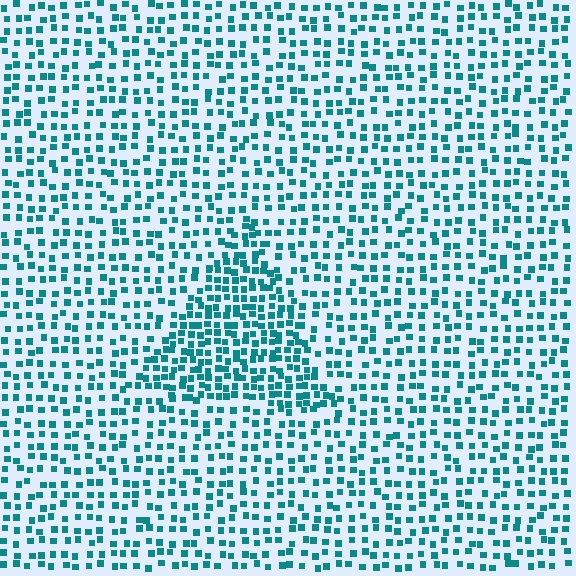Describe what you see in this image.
The image contains small teal elements arranged at two different densities. A triangle-shaped region is visible where the elements are more densely packed than the surrounding area.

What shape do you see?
I see a triangle.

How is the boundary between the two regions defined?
The boundary is defined by a change in element density (approximately 1.8x ratio). All elements are the same color, size, and shape.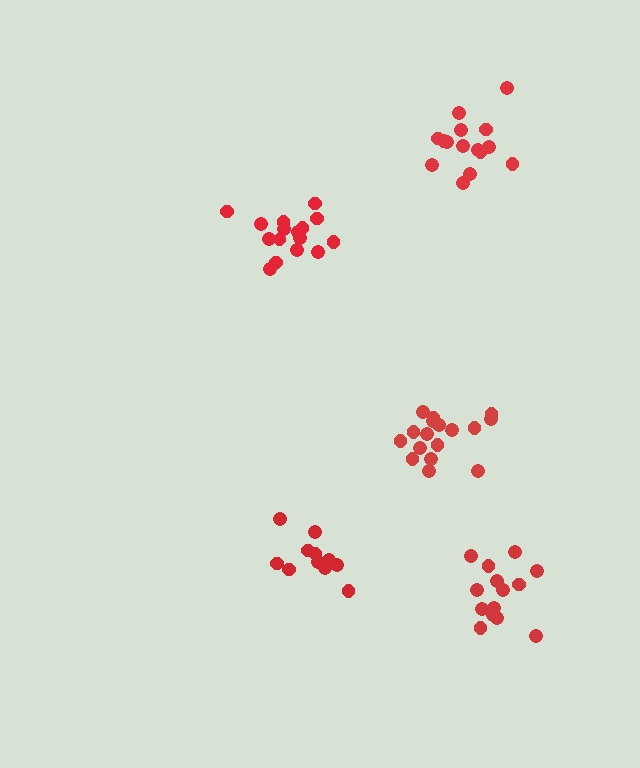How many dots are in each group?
Group 1: 16 dots, Group 2: 17 dots, Group 3: 11 dots, Group 4: 14 dots, Group 5: 15 dots (73 total).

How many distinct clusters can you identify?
There are 5 distinct clusters.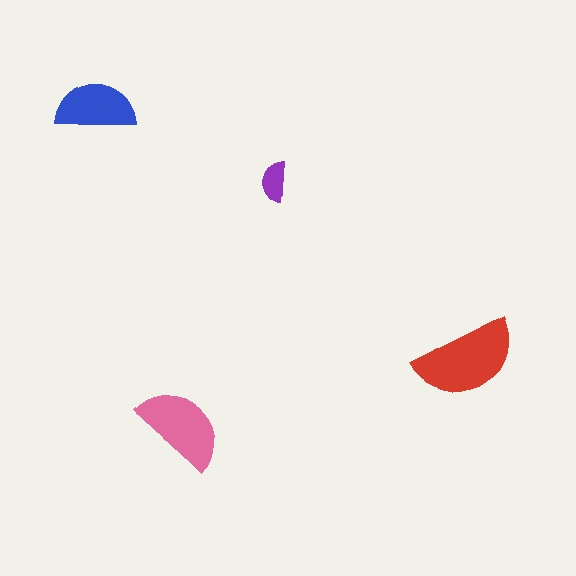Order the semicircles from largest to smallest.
the red one, the pink one, the blue one, the purple one.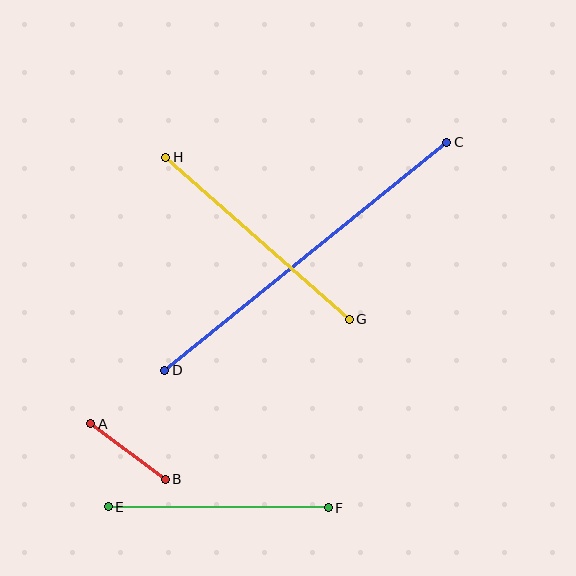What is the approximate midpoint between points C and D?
The midpoint is at approximately (306, 256) pixels.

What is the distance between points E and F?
The distance is approximately 220 pixels.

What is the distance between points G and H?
The distance is approximately 245 pixels.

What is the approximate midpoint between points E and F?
The midpoint is at approximately (218, 507) pixels.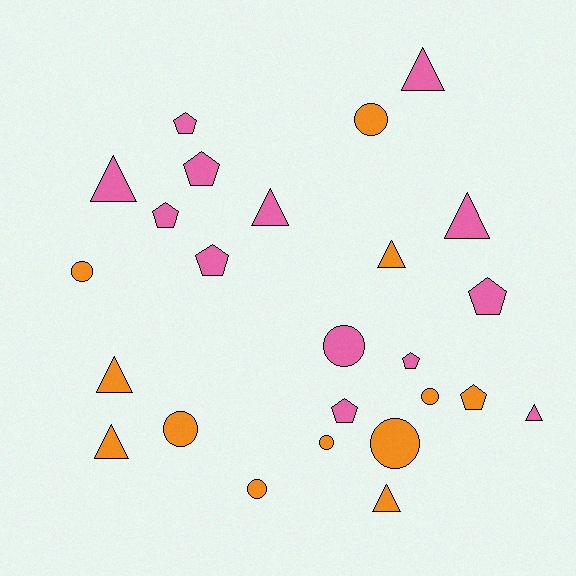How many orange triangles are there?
There are 4 orange triangles.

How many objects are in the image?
There are 25 objects.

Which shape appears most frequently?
Triangle, with 9 objects.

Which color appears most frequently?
Pink, with 13 objects.